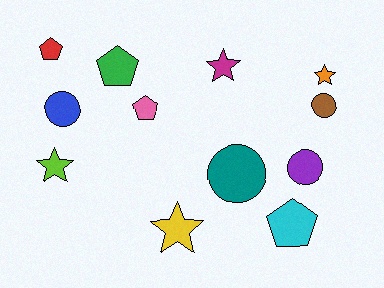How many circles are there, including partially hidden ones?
There are 4 circles.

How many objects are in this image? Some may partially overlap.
There are 12 objects.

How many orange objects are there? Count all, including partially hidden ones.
There is 1 orange object.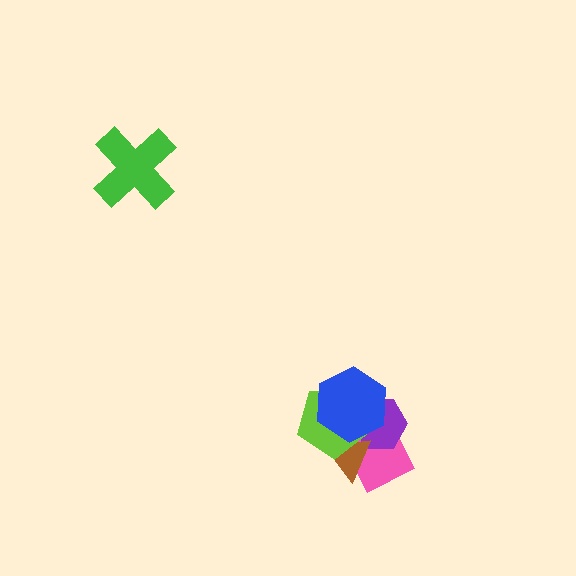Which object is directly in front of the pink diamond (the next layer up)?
The purple hexagon is directly in front of the pink diamond.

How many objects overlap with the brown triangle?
4 objects overlap with the brown triangle.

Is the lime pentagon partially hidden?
Yes, it is partially covered by another shape.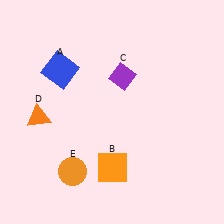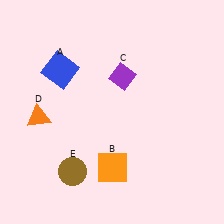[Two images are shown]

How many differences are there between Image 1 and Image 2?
There is 1 difference between the two images.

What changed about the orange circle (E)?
In Image 1, E is orange. In Image 2, it changed to brown.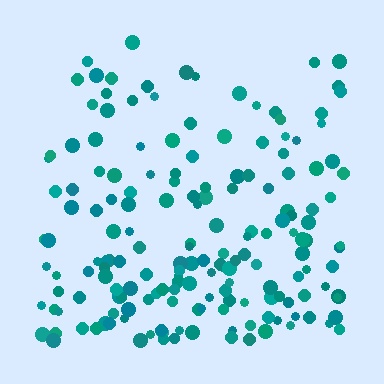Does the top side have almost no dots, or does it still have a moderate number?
Still a moderate number, just noticeably fewer than the bottom.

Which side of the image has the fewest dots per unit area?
The top.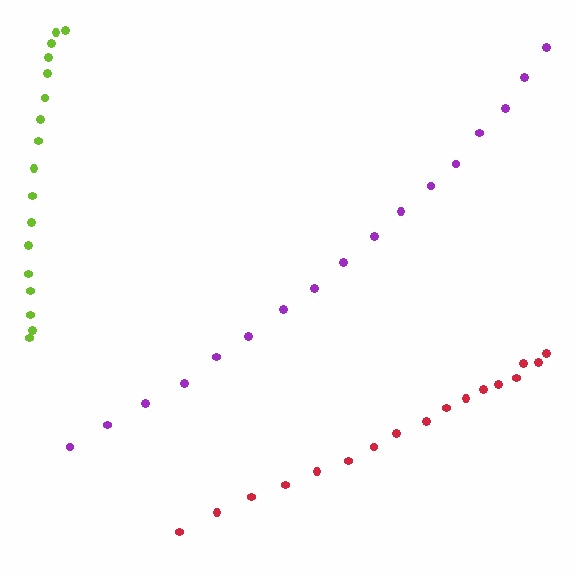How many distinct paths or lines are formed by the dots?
There are 3 distinct paths.